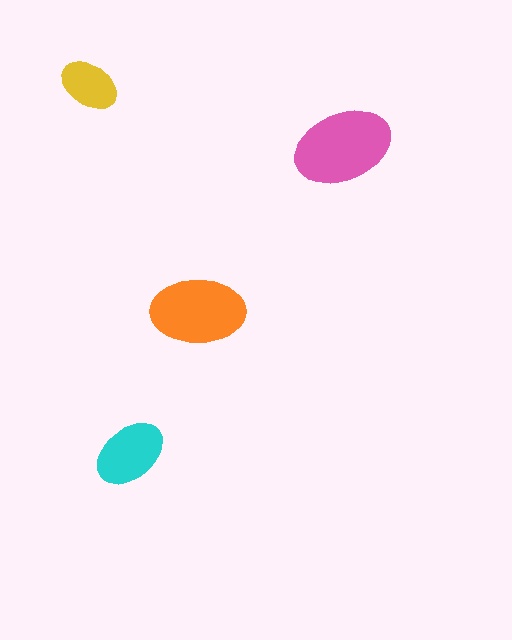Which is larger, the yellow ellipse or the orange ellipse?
The orange one.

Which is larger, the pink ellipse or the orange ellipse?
The pink one.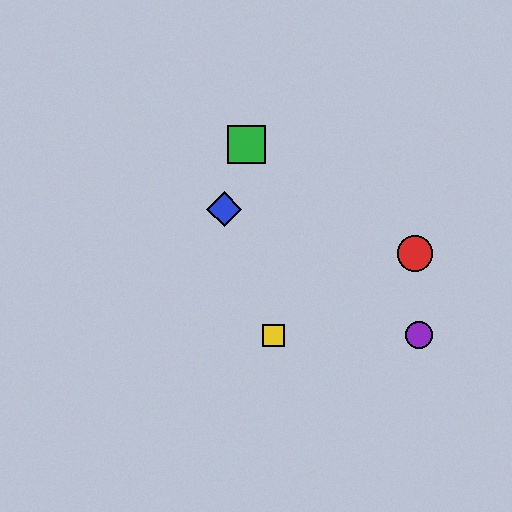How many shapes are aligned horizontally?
2 shapes (the yellow square, the purple circle) are aligned horizontally.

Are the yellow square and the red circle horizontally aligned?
No, the yellow square is at y≈335 and the red circle is at y≈254.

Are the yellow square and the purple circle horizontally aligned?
Yes, both are at y≈335.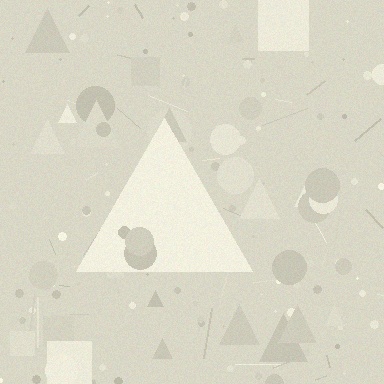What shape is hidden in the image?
A triangle is hidden in the image.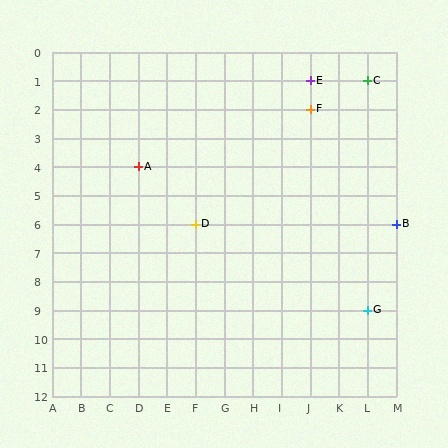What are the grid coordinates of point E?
Point E is at grid coordinates (J, 1).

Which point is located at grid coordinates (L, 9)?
Point G is at (L, 9).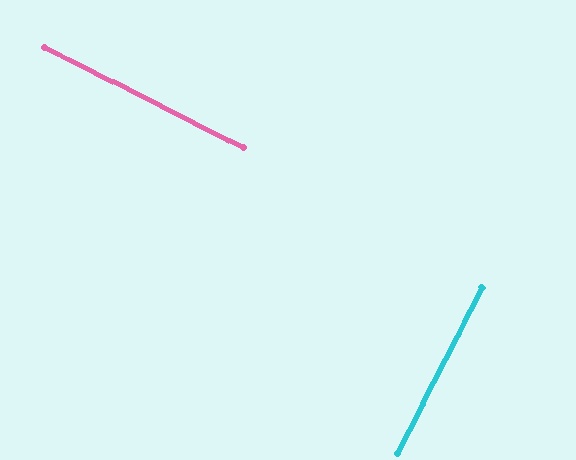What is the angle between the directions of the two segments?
Approximately 90 degrees.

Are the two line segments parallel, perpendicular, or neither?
Perpendicular — they meet at approximately 90°.